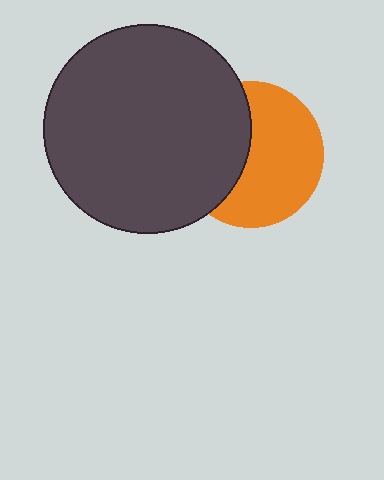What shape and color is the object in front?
The object in front is a dark gray circle.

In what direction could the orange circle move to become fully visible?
The orange circle could move right. That would shift it out from behind the dark gray circle entirely.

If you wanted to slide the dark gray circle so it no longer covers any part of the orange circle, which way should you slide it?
Slide it left — that is the most direct way to separate the two shapes.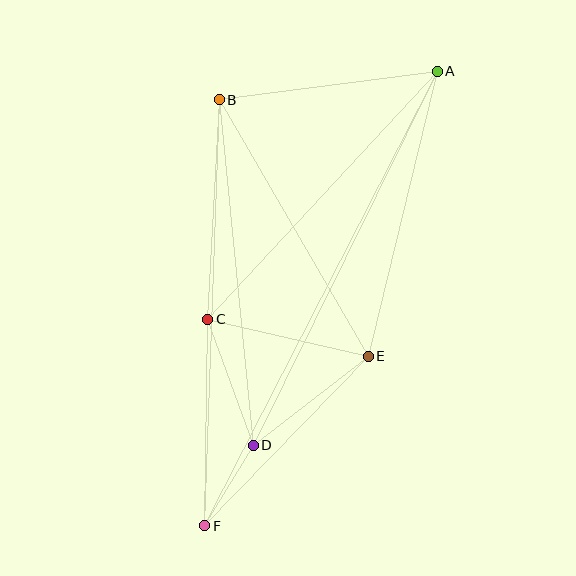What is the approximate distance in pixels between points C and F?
The distance between C and F is approximately 207 pixels.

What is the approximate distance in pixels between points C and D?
The distance between C and D is approximately 134 pixels.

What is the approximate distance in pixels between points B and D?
The distance between B and D is approximately 347 pixels.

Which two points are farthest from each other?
Points A and F are farthest from each other.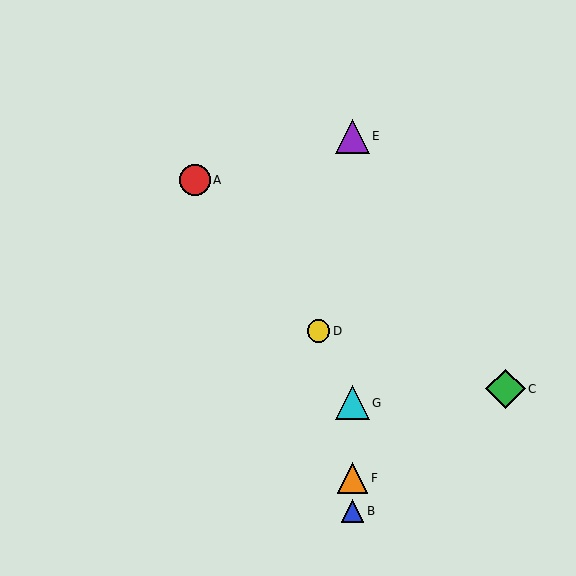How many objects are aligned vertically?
4 objects (B, E, F, G) are aligned vertically.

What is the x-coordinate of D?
Object D is at x≈319.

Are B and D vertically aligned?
No, B is at x≈352 and D is at x≈319.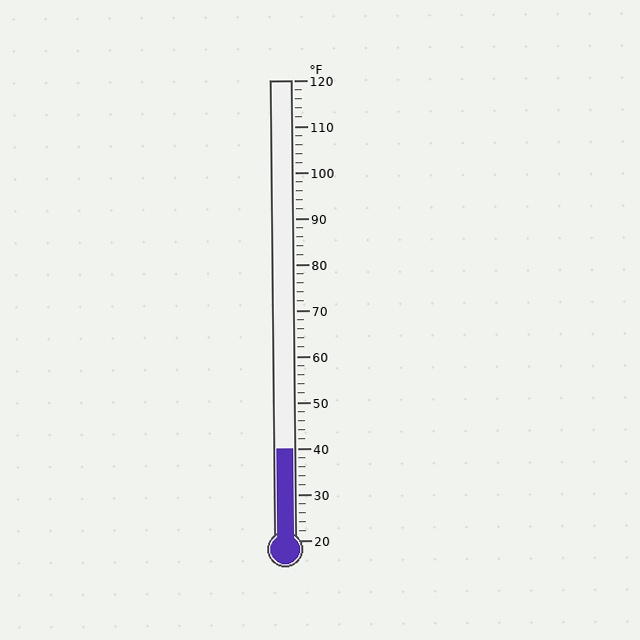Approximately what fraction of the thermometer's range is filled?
The thermometer is filled to approximately 20% of its range.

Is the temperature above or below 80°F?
The temperature is below 80°F.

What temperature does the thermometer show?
The thermometer shows approximately 40°F.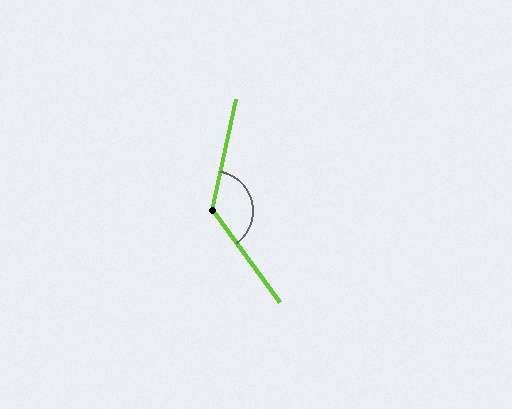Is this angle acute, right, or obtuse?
It is obtuse.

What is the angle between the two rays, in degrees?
Approximately 132 degrees.